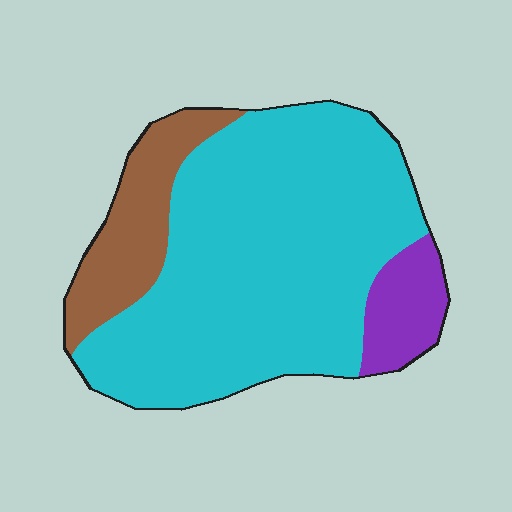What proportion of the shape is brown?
Brown takes up about one sixth (1/6) of the shape.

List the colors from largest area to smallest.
From largest to smallest: cyan, brown, purple.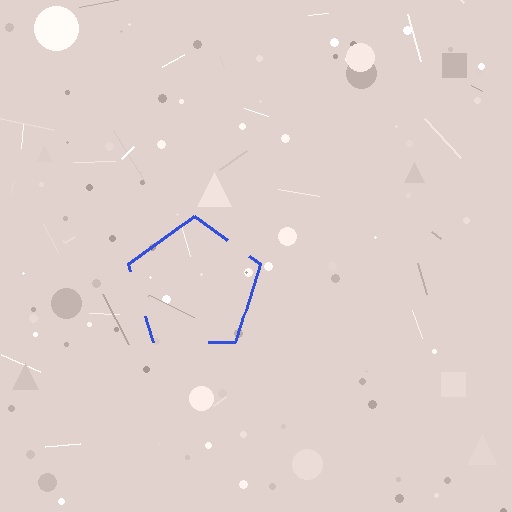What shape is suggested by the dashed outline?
The dashed outline suggests a pentagon.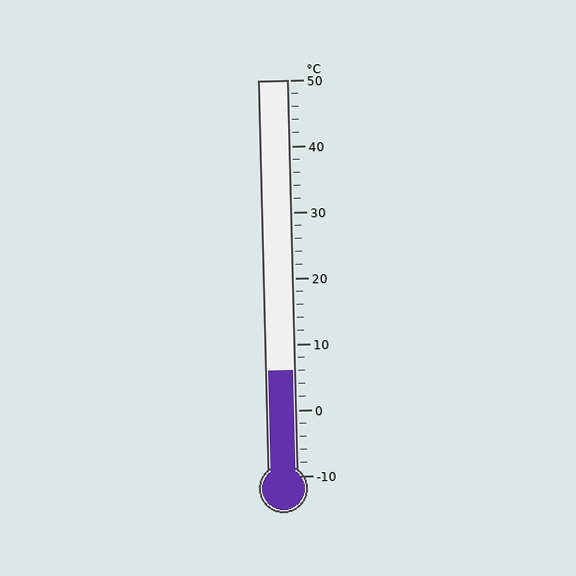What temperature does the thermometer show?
The thermometer shows approximately 6°C.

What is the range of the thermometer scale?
The thermometer scale ranges from -10°C to 50°C.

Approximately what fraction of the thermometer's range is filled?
The thermometer is filled to approximately 25% of its range.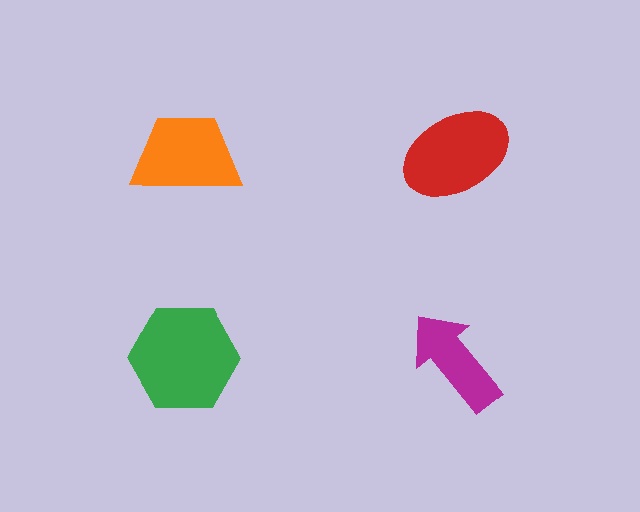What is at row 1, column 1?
An orange trapezoid.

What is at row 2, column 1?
A green hexagon.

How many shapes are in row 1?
2 shapes.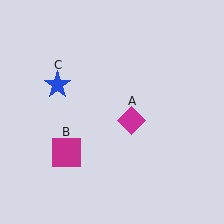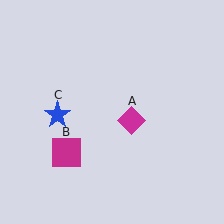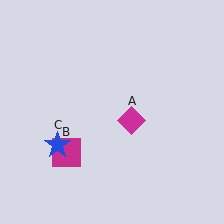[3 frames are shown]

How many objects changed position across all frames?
1 object changed position: blue star (object C).